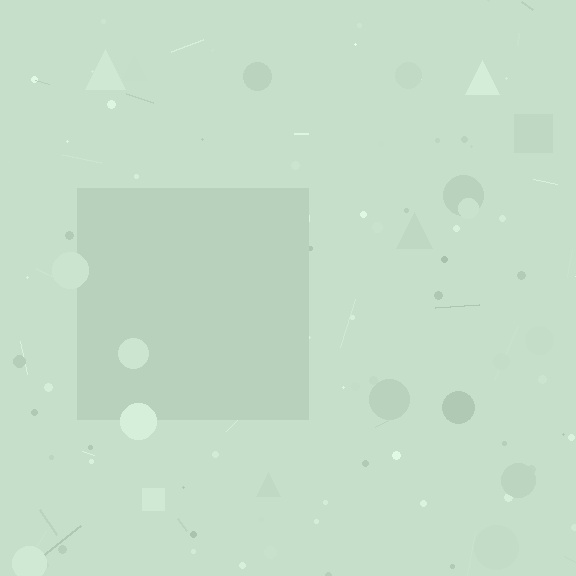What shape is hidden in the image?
A square is hidden in the image.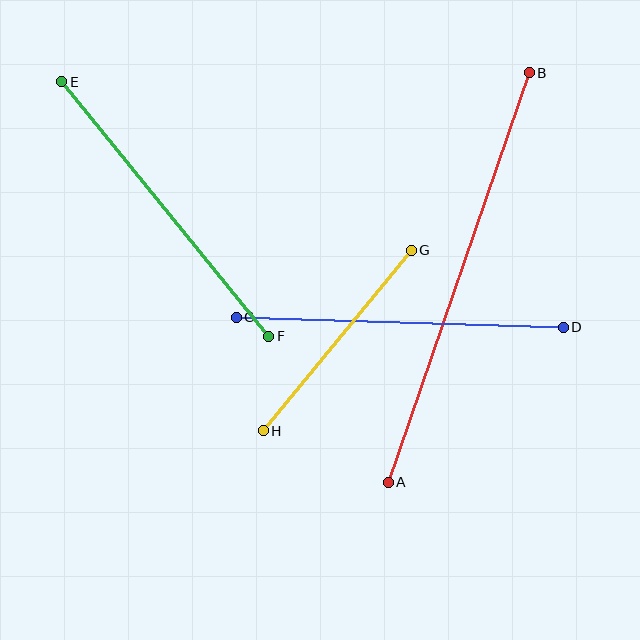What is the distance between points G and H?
The distance is approximately 233 pixels.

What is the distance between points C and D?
The distance is approximately 327 pixels.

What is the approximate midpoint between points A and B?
The midpoint is at approximately (459, 277) pixels.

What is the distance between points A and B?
The distance is approximately 433 pixels.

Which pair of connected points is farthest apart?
Points A and B are farthest apart.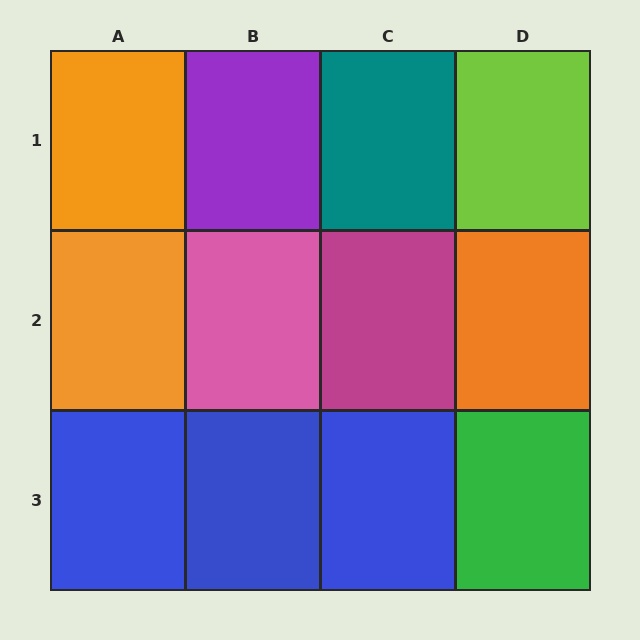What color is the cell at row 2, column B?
Pink.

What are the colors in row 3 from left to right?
Blue, blue, blue, green.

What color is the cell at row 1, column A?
Orange.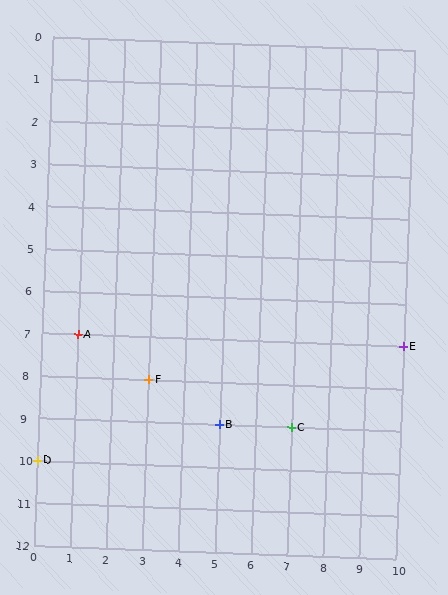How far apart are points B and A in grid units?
Points B and A are 4 columns and 2 rows apart (about 4.5 grid units diagonally).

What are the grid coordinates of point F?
Point F is at grid coordinates (3, 8).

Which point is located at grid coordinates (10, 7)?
Point E is at (10, 7).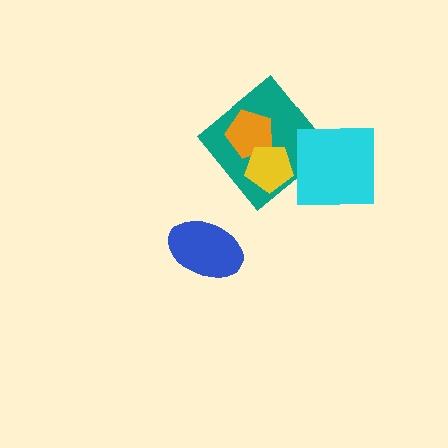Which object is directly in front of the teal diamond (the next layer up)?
The orange pentagon is directly in front of the teal diamond.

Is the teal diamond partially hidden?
Yes, it is partially covered by another shape.